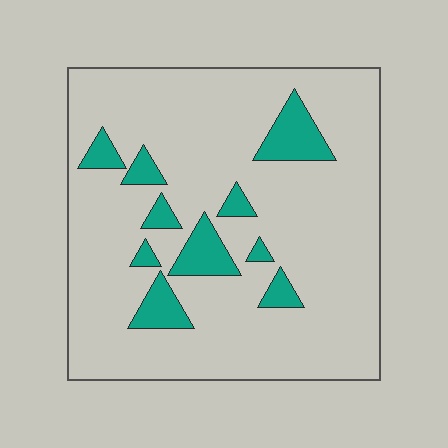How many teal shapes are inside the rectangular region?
10.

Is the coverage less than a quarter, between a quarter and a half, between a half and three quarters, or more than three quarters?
Less than a quarter.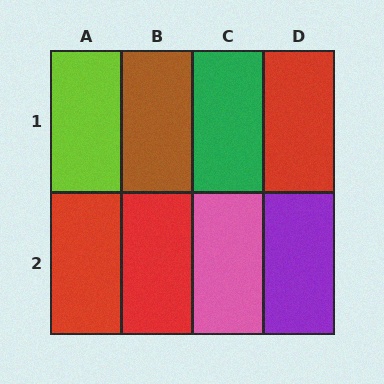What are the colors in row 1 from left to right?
Lime, brown, green, red.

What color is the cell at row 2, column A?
Red.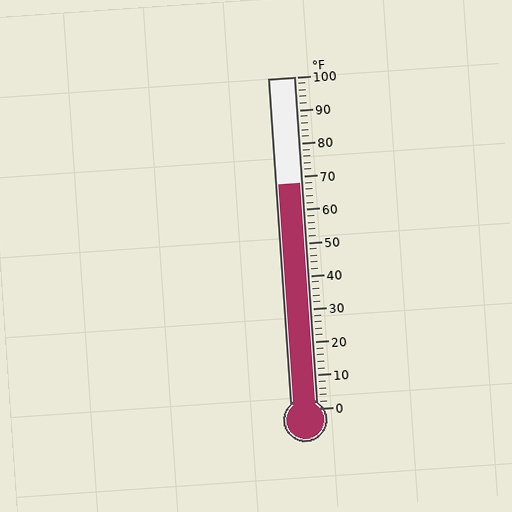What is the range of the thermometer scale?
The thermometer scale ranges from 0°F to 100°F.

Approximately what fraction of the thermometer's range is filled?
The thermometer is filled to approximately 70% of its range.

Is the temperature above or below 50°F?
The temperature is above 50°F.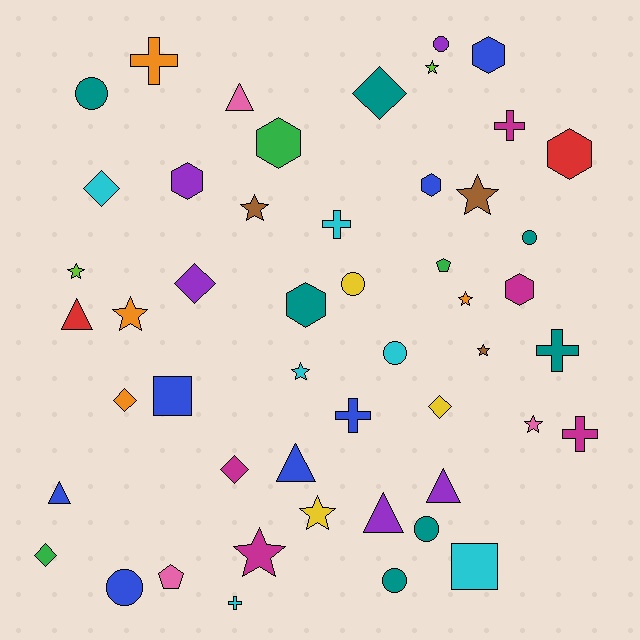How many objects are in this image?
There are 50 objects.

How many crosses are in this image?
There are 7 crosses.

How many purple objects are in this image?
There are 5 purple objects.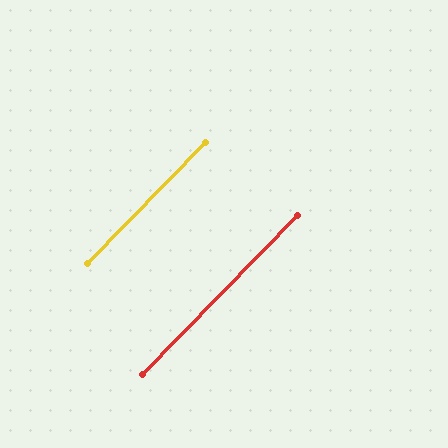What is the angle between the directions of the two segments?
Approximately 0 degrees.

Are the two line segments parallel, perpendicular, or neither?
Parallel — their directions differ by only 0.1°.